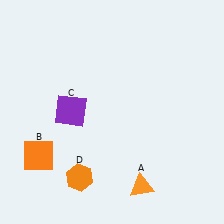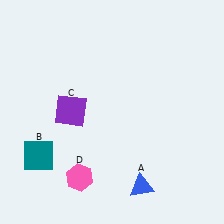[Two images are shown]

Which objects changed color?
A changed from orange to blue. B changed from orange to teal. D changed from orange to pink.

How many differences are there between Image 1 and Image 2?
There are 3 differences between the two images.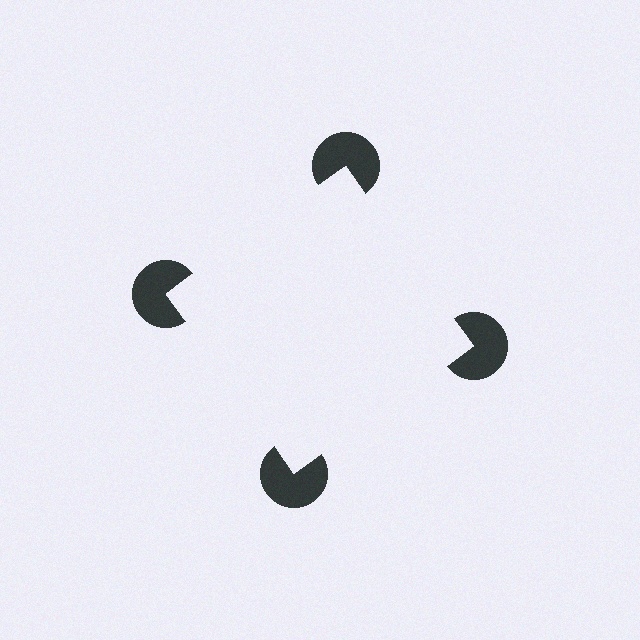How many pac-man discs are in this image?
There are 4 — one at each vertex of the illusory square.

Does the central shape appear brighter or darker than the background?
It typically appears slightly brighter than the background, even though no actual brightness change is drawn.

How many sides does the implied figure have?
4 sides.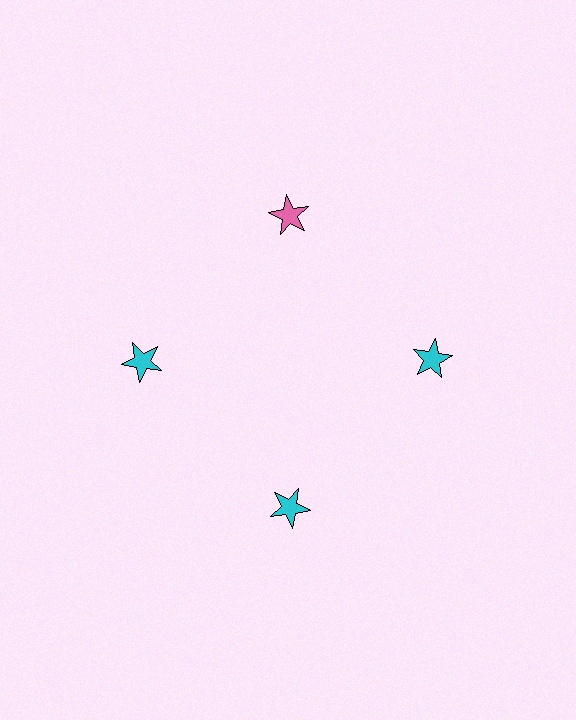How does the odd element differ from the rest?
It has a different color: pink instead of cyan.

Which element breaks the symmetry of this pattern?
The pink star at roughly the 12 o'clock position breaks the symmetry. All other shapes are cyan stars.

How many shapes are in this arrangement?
There are 4 shapes arranged in a ring pattern.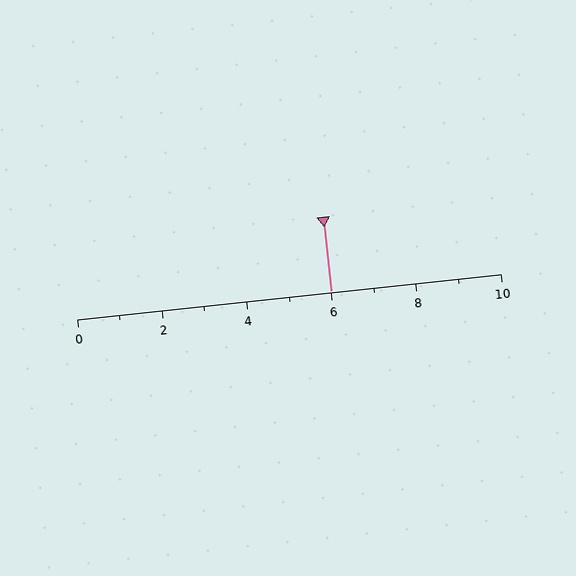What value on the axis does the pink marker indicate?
The marker indicates approximately 6.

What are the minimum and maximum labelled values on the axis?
The axis runs from 0 to 10.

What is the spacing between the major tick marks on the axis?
The major ticks are spaced 2 apart.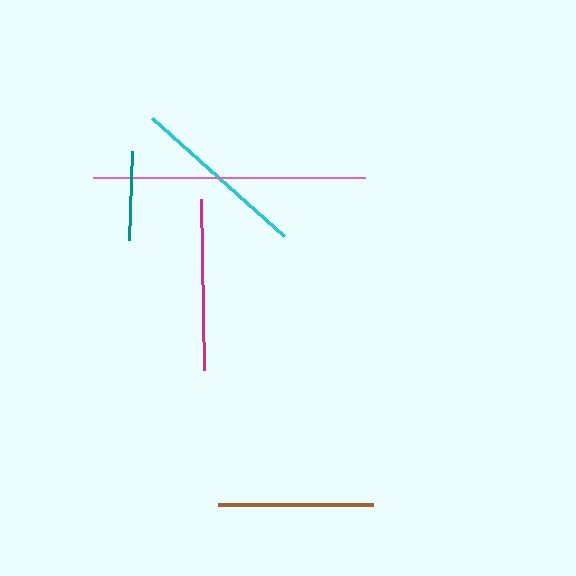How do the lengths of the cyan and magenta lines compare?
The cyan and magenta lines are approximately the same length.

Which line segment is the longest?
The pink line is the longest at approximately 273 pixels.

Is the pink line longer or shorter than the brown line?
The pink line is longer than the brown line.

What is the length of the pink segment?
The pink segment is approximately 273 pixels long.